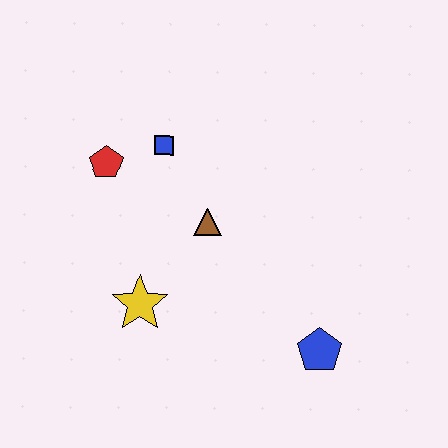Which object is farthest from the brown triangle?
The blue pentagon is farthest from the brown triangle.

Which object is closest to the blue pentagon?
The brown triangle is closest to the blue pentagon.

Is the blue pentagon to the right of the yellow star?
Yes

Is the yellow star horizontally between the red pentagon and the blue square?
Yes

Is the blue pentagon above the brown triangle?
No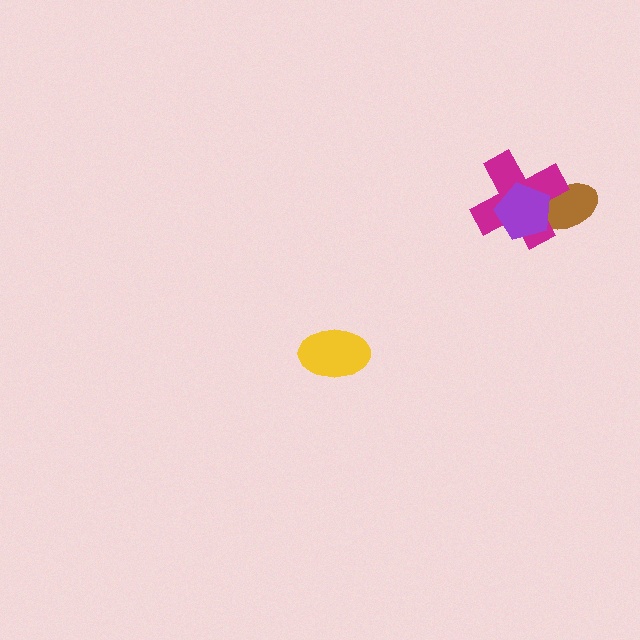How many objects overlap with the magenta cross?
2 objects overlap with the magenta cross.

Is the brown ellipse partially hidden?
Yes, it is partially covered by another shape.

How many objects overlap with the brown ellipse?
2 objects overlap with the brown ellipse.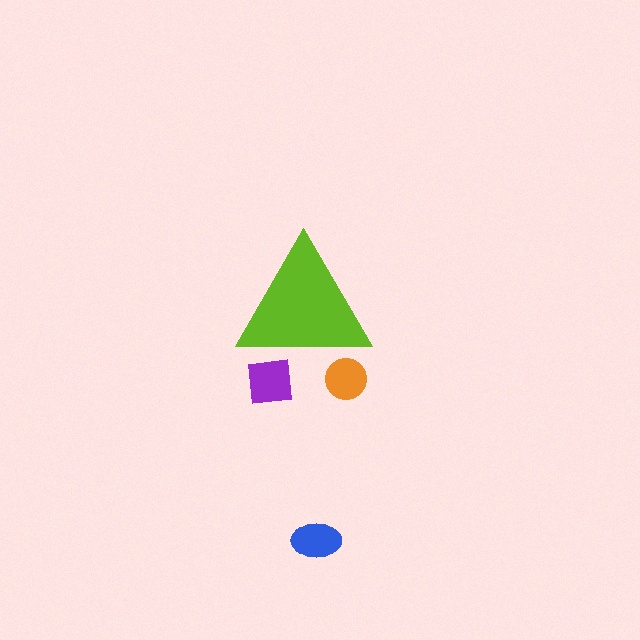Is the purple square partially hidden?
Yes, the purple square is partially hidden behind the lime triangle.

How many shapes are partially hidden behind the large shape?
2 shapes are partially hidden.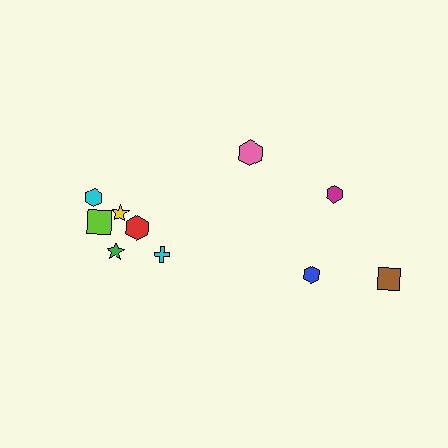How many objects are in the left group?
There are 6 objects.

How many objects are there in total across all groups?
There are 10 objects.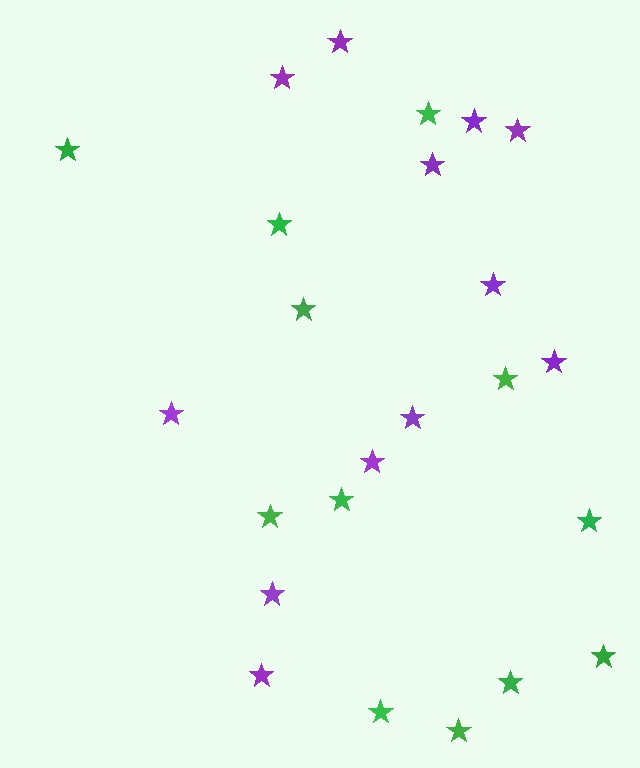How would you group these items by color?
There are 2 groups: one group of green stars (12) and one group of purple stars (12).